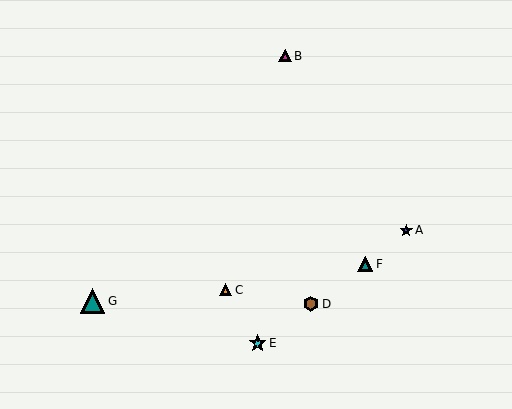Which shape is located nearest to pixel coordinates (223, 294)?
The orange triangle (labeled C) at (226, 290) is nearest to that location.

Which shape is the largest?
The teal triangle (labeled G) is the largest.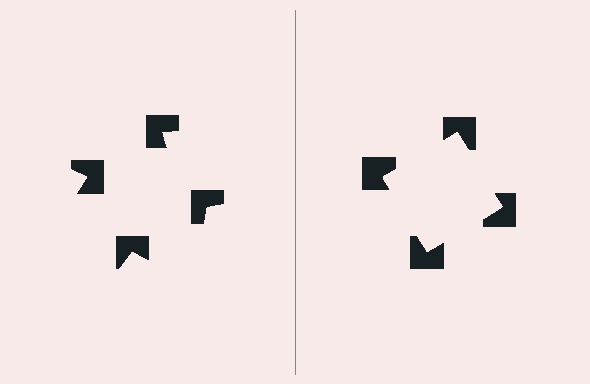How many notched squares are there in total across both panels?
8 — 4 on each side.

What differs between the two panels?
The notched squares are positioned identically on both sides; only the wedge orientations differ. On the right they align to a square; on the left they are misaligned.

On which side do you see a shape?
An illusory square appears on the right side. On the left side the wedge cuts are rotated, so no coherent shape forms.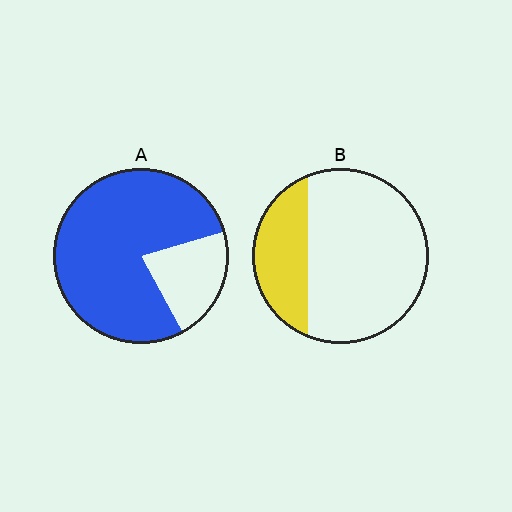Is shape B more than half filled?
No.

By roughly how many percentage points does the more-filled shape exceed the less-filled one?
By roughly 50 percentage points (A over B).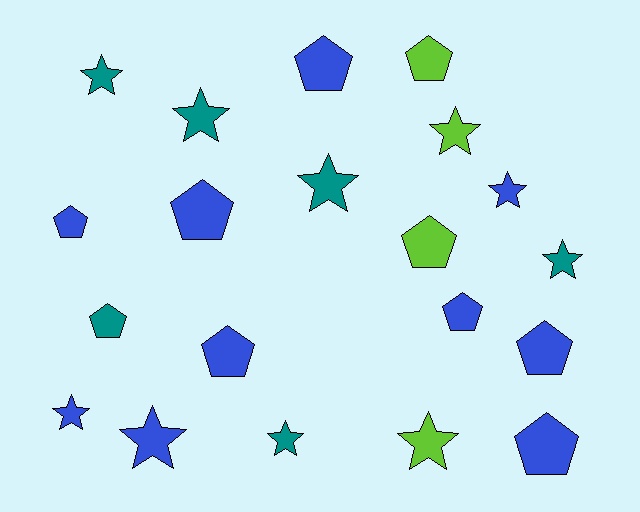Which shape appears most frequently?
Pentagon, with 10 objects.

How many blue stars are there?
There are 3 blue stars.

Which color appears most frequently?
Blue, with 10 objects.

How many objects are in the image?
There are 20 objects.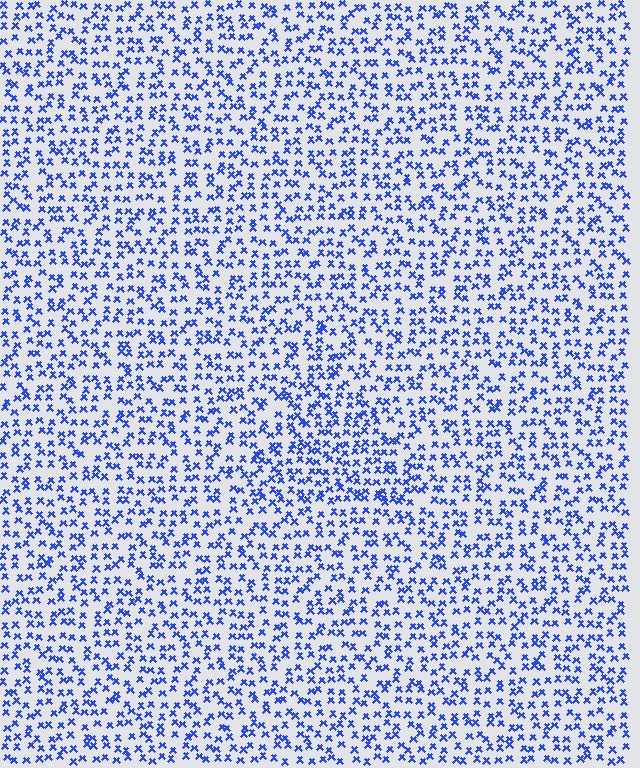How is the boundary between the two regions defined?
The boundary is defined by a change in element density (approximately 1.4x ratio). All elements are the same color, size, and shape.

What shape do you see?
I see a triangle.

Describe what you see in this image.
The image contains small blue elements arranged at two different densities. A triangle-shaped region is visible where the elements are more densely packed than the surrounding area.